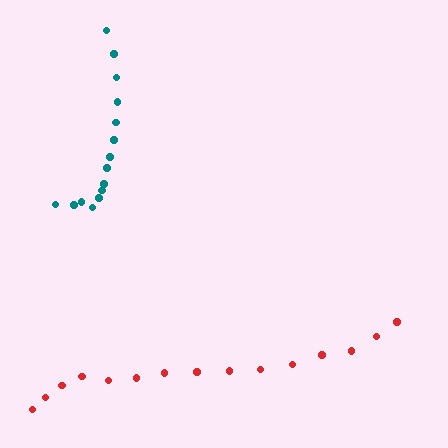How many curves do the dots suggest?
There are 2 distinct paths.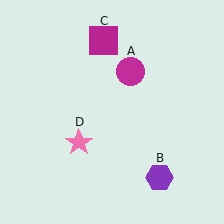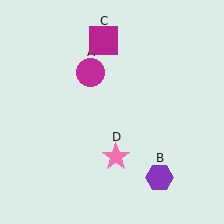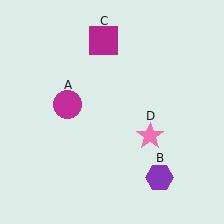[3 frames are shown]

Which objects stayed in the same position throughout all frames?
Purple hexagon (object B) and magenta square (object C) remained stationary.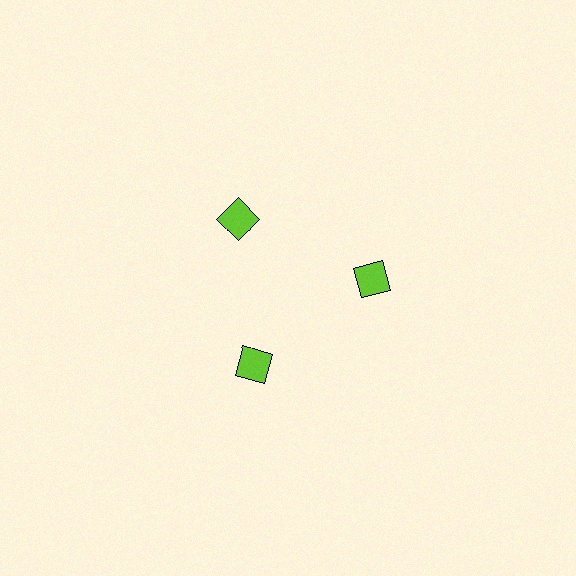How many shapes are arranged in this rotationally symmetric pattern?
There are 3 shapes, arranged in 3 groups of 1.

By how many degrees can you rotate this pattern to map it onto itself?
The pattern maps onto itself every 120 degrees of rotation.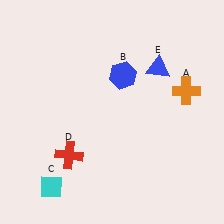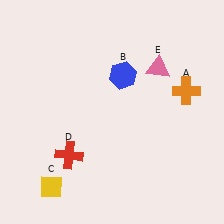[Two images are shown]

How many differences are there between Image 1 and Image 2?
There are 2 differences between the two images.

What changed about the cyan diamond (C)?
In Image 1, C is cyan. In Image 2, it changed to yellow.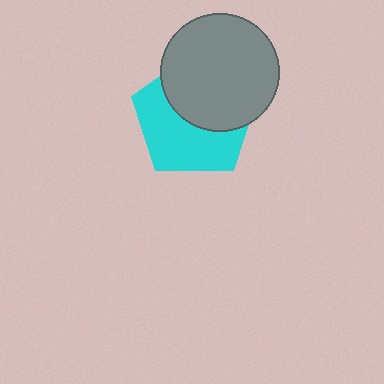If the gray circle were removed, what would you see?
You would see the complete cyan pentagon.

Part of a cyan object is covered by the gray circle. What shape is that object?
It is a pentagon.